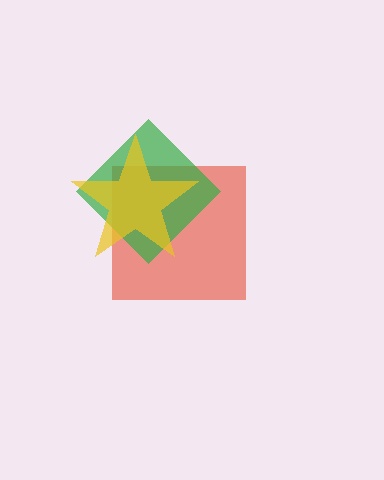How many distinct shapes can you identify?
There are 3 distinct shapes: a red square, a green diamond, a yellow star.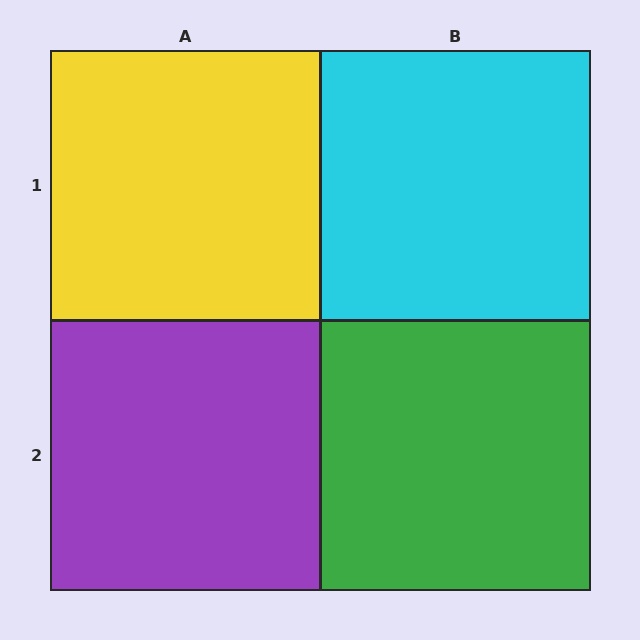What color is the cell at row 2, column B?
Green.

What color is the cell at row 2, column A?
Purple.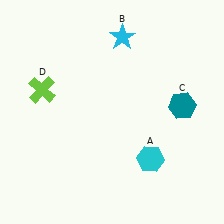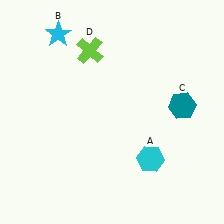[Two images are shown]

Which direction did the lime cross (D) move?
The lime cross (D) moved right.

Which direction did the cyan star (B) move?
The cyan star (B) moved left.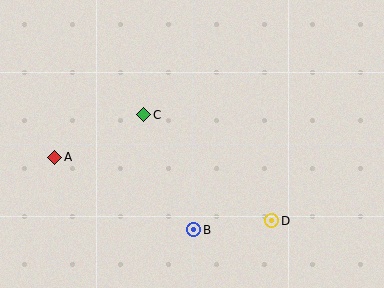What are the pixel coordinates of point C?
Point C is at (144, 115).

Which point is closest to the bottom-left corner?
Point A is closest to the bottom-left corner.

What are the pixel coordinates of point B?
Point B is at (194, 230).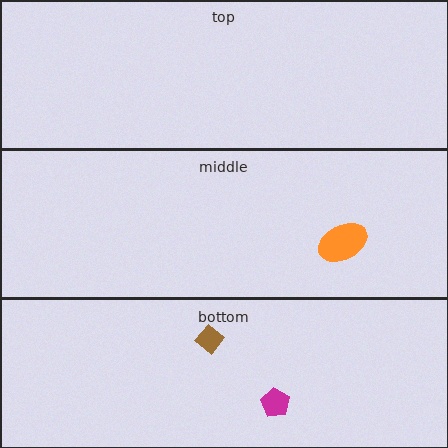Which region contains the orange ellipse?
The middle region.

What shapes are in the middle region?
The orange ellipse.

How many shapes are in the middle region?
1.